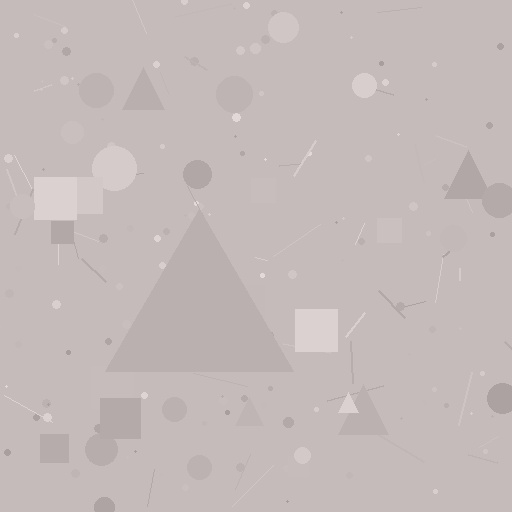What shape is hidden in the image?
A triangle is hidden in the image.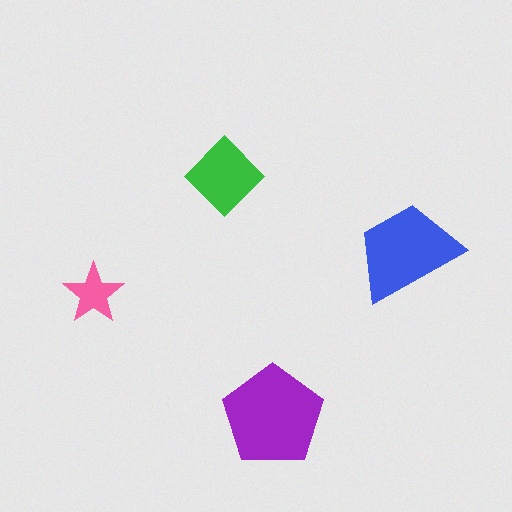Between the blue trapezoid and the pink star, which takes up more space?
The blue trapezoid.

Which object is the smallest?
The pink star.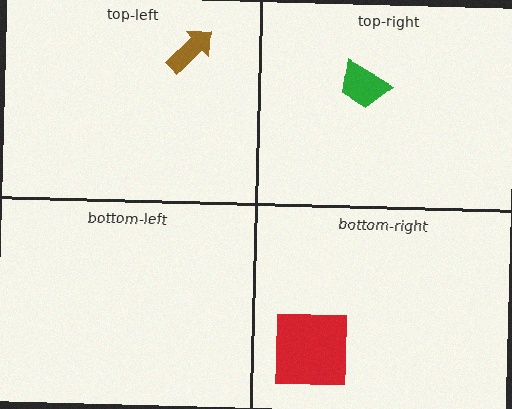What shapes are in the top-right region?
The green trapezoid.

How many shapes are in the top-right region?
1.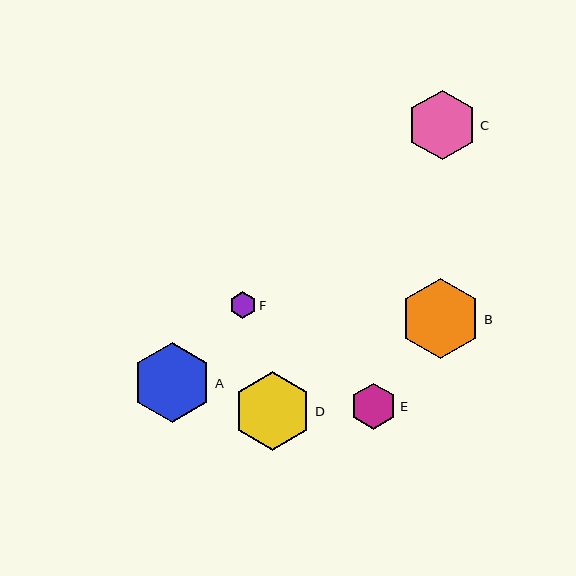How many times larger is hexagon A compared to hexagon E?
Hexagon A is approximately 1.7 times the size of hexagon E.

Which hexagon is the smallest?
Hexagon F is the smallest with a size of approximately 27 pixels.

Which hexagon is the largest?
Hexagon B is the largest with a size of approximately 81 pixels.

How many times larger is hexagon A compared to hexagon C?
Hexagon A is approximately 1.1 times the size of hexagon C.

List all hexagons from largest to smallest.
From largest to smallest: B, A, D, C, E, F.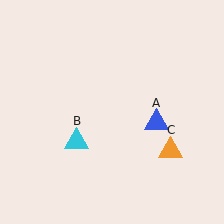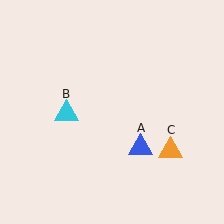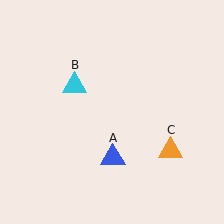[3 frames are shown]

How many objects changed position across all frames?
2 objects changed position: blue triangle (object A), cyan triangle (object B).